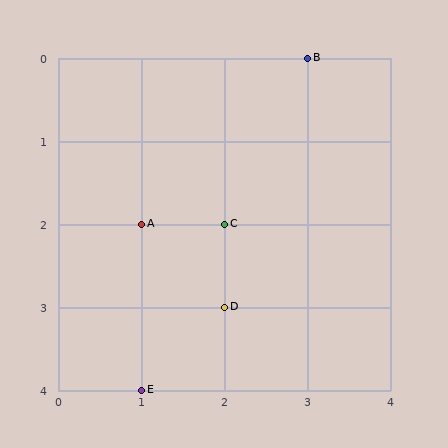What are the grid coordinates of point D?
Point D is at grid coordinates (2, 3).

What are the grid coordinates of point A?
Point A is at grid coordinates (1, 2).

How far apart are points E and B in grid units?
Points E and B are 2 columns and 4 rows apart (about 4.5 grid units diagonally).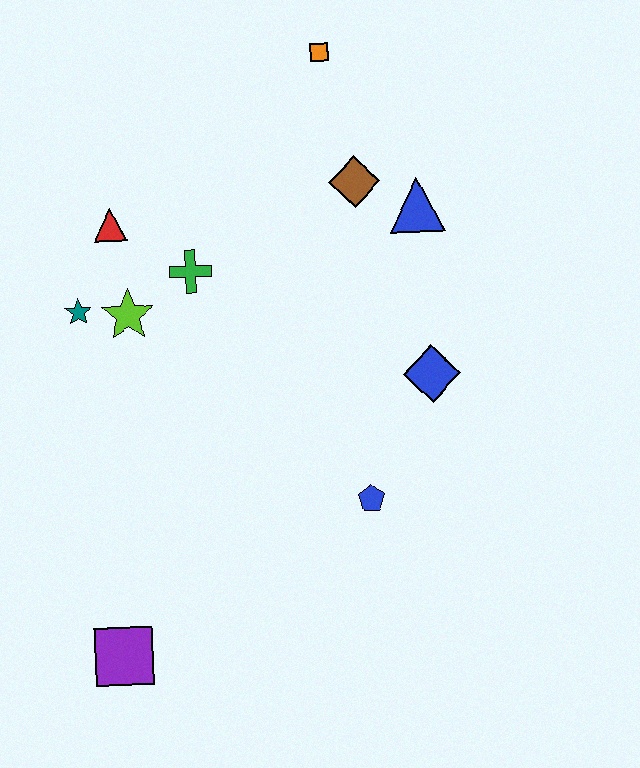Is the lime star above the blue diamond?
Yes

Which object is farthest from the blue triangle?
The purple square is farthest from the blue triangle.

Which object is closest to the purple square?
The blue pentagon is closest to the purple square.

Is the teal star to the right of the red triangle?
No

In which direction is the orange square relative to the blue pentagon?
The orange square is above the blue pentagon.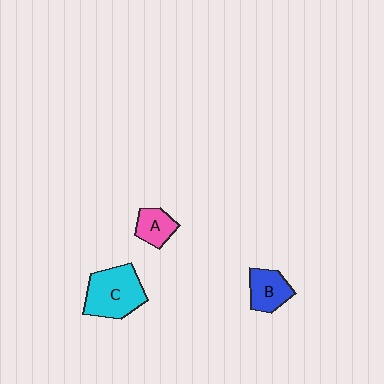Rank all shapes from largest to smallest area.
From largest to smallest: C (cyan), B (blue), A (pink).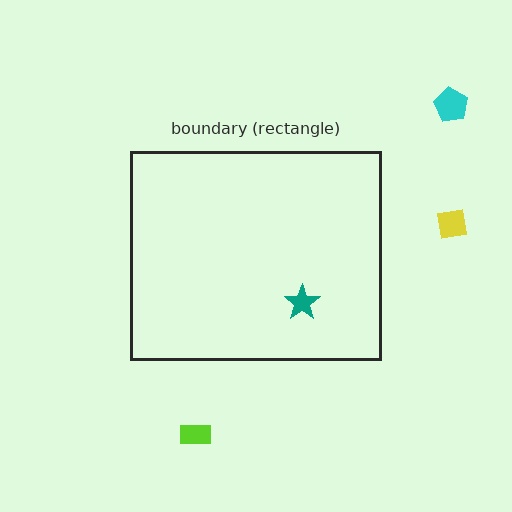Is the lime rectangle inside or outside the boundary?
Outside.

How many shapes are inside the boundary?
1 inside, 3 outside.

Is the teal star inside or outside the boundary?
Inside.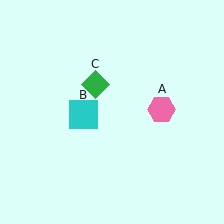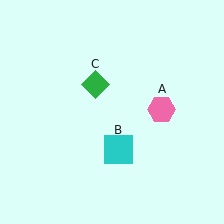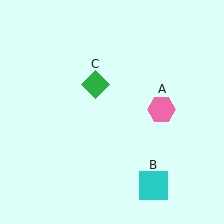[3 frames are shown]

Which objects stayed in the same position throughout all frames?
Pink hexagon (object A) and green diamond (object C) remained stationary.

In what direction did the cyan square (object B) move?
The cyan square (object B) moved down and to the right.